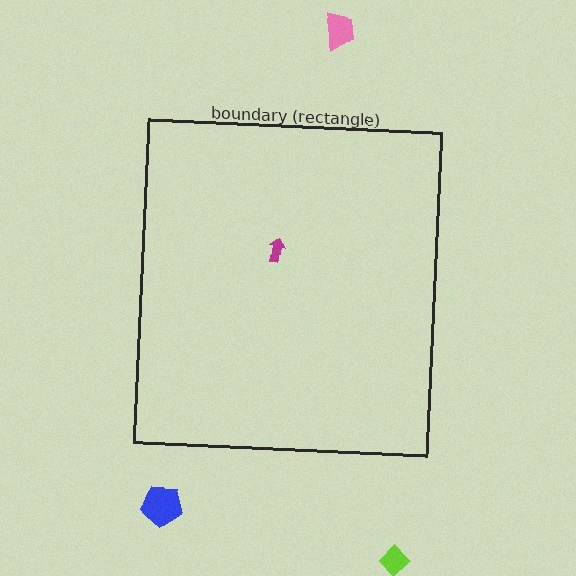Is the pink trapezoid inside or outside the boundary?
Outside.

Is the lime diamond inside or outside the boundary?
Outside.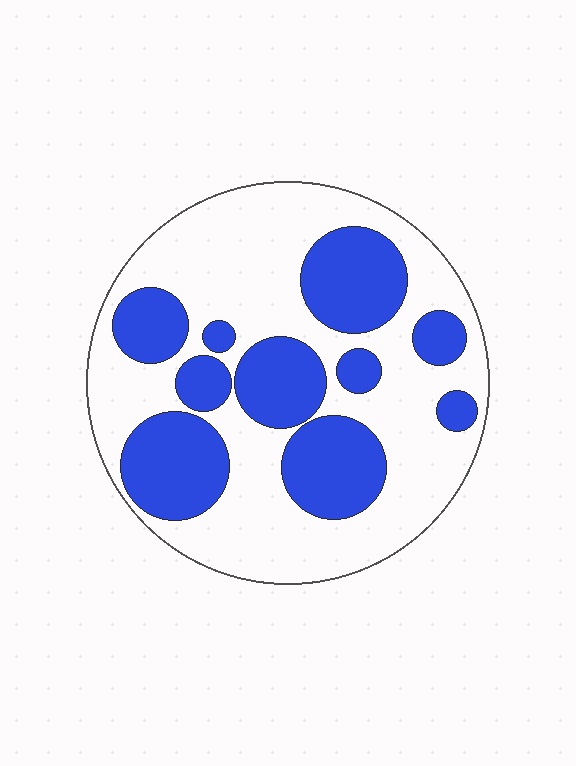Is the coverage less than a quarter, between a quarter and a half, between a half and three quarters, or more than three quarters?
Between a quarter and a half.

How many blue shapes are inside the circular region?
10.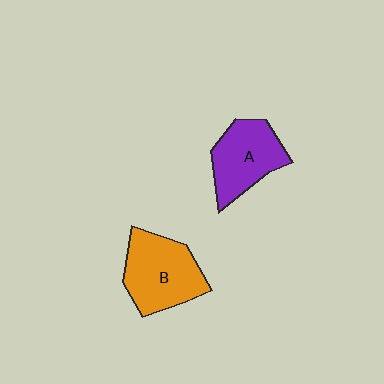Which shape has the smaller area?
Shape A (purple).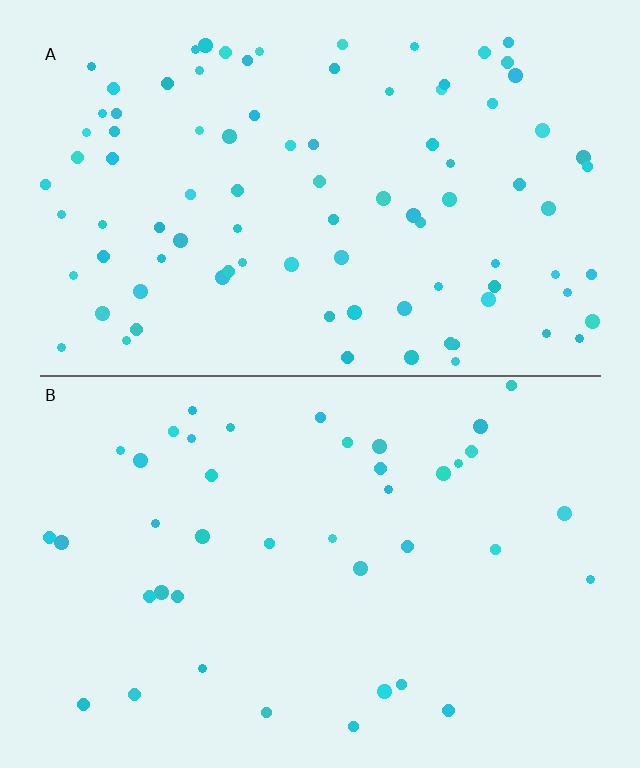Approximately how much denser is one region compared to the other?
Approximately 2.2× — region A over region B.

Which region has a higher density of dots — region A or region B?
A (the top).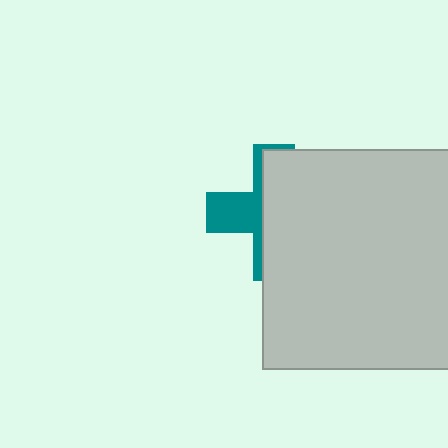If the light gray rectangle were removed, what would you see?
You would see the complete teal cross.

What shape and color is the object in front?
The object in front is a light gray rectangle.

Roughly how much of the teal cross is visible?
A small part of it is visible (roughly 34%).